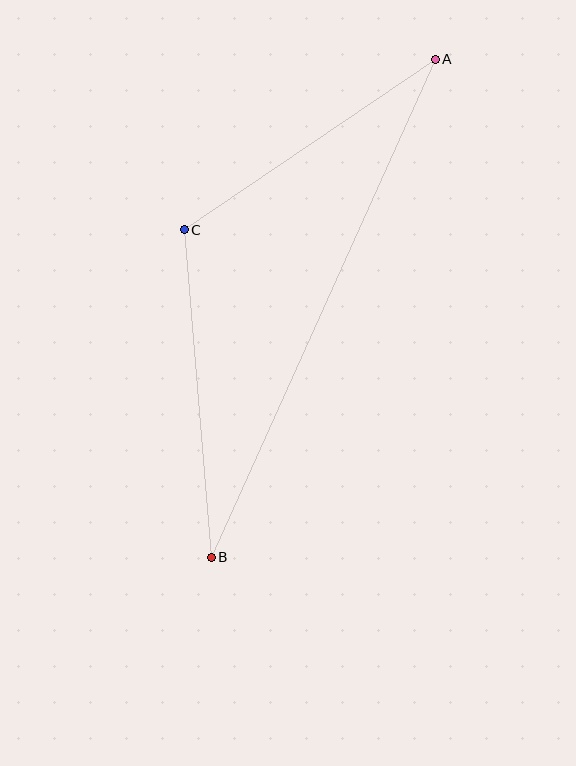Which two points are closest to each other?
Points A and C are closest to each other.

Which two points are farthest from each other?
Points A and B are farthest from each other.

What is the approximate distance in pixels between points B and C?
The distance between B and C is approximately 329 pixels.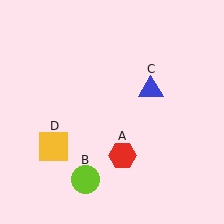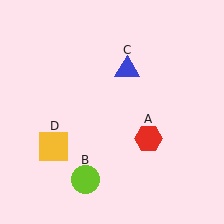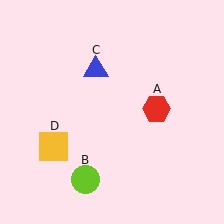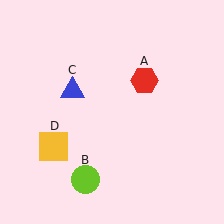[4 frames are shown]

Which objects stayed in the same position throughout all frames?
Lime circle (object B) and yellow square (object D) remained stationary.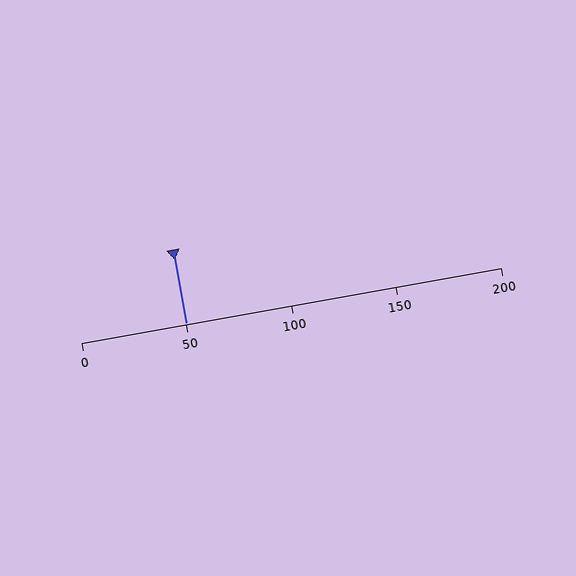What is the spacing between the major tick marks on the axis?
The major ticks are spaced 50 apart.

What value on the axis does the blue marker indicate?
The marker indicates approximately 50.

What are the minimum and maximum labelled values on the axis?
The axis runs from 0 to 200.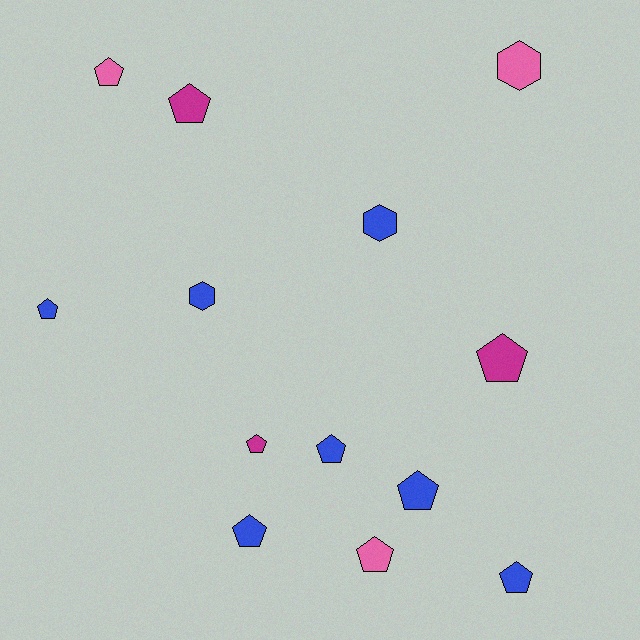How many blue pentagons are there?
There are 5 blue pentagons.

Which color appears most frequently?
Blue, with 7 objects.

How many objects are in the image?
There are 13 objects.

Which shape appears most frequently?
Pentagon, with 10 objects.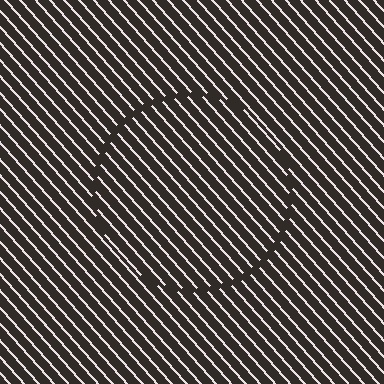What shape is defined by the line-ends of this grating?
An illusory circle. The interior of the shape contains the same grating, shifted by half a period — the contour is defined by the phase discontinuity where line-ends from the inner and outer gratings abut.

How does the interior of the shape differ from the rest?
The interior of the shape contains the same grating, shifted by half a period — the contour is defined by the phase discontinuity where line-ends from the inner and outer gratings abut.